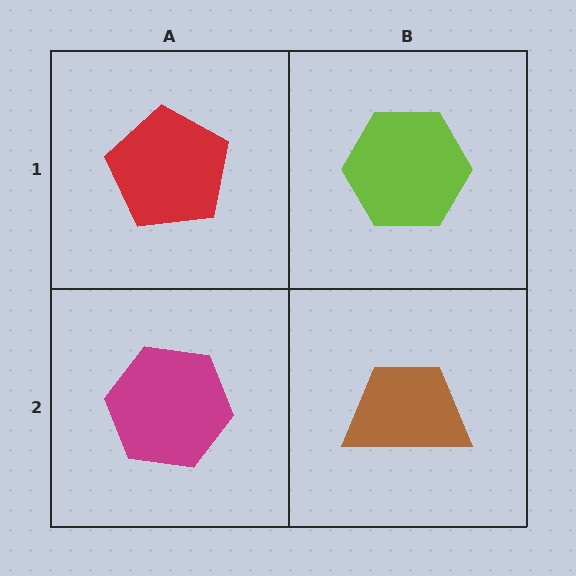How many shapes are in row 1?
2 shapes.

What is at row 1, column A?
A red pentagon.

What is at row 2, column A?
A magenta hexagon.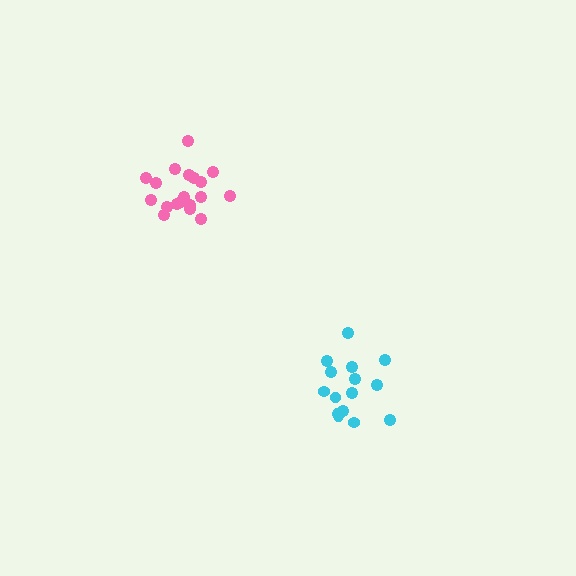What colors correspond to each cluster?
The clusters are colored: pink, cyan.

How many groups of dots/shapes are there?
There are 2 groups.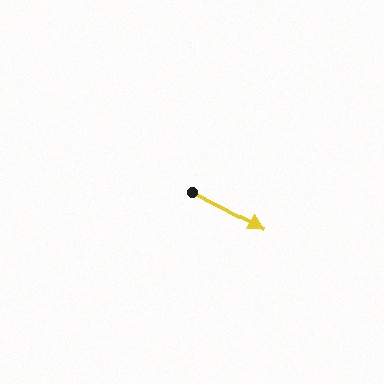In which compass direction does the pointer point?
Southeast.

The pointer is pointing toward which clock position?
Roughly 4 o'clock.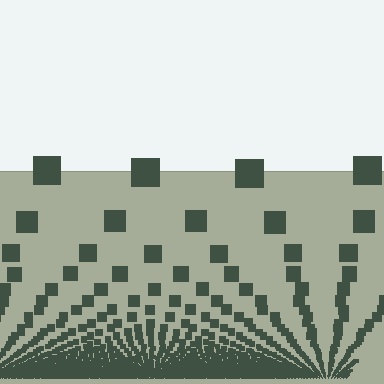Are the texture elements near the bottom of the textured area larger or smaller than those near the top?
Smaller. The gradient is inverted — elements near the bottom are smaller and denser.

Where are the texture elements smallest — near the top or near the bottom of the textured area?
Near the bottom.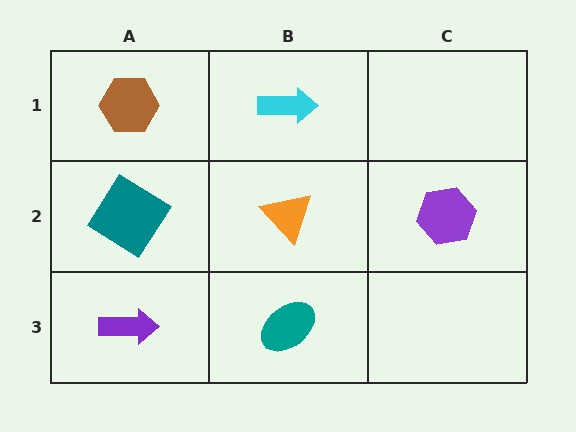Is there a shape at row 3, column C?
No, that cell is empty.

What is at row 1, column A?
A brown hexagon.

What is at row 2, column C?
A purple hexagon.